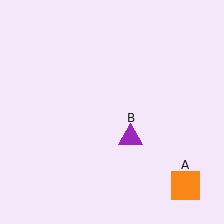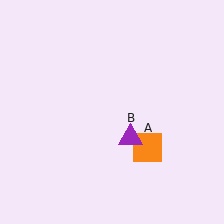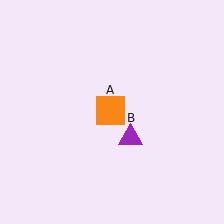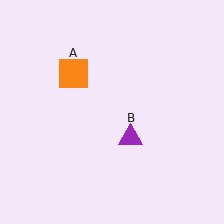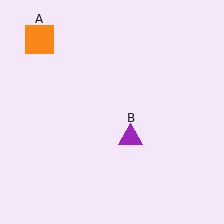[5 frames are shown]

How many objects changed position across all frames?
1 object changed position: orange square (object A).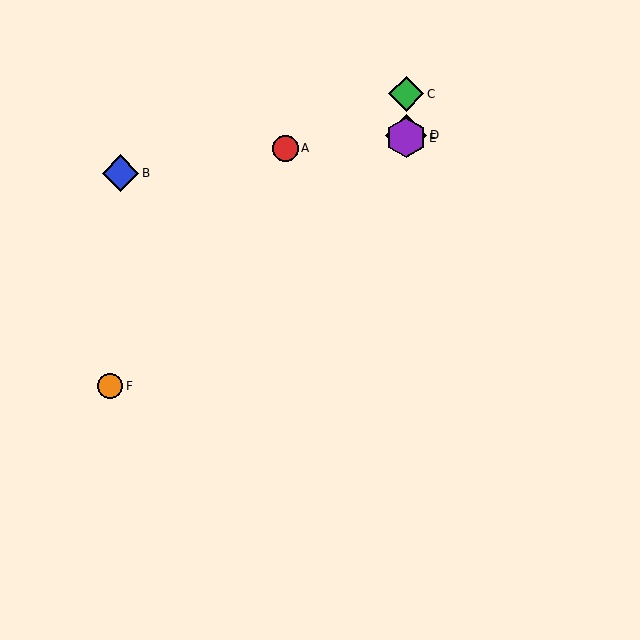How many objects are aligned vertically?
3 objects (C, D, E) are aligned vertically.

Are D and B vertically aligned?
No, D is at x≈406 and B is at x≈121.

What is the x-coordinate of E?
Object E is at x≈406.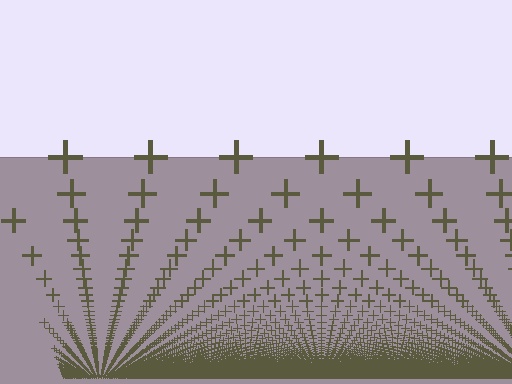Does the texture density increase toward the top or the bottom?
Density increases toward the bottom.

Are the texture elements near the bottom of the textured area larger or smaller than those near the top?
Smaller. The gradient is inverted — elements near the bottom are smaller and denser.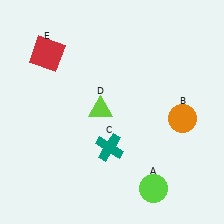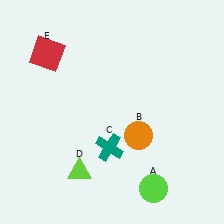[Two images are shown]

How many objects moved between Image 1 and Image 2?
2 objects moved between the two images.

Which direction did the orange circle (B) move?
The orange circle (B) moved left.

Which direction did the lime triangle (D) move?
The lime triangle (D) moved down.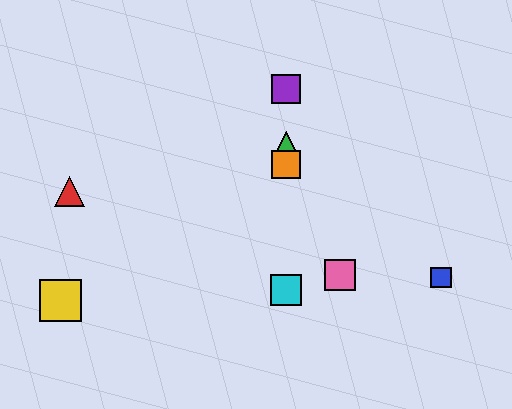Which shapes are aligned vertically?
The green triangle, the purple square, the orange square, the cyan square are aligned vertically.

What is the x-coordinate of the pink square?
The pink square is at x≈340.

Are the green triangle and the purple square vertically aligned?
Yes, both are at x≈286.